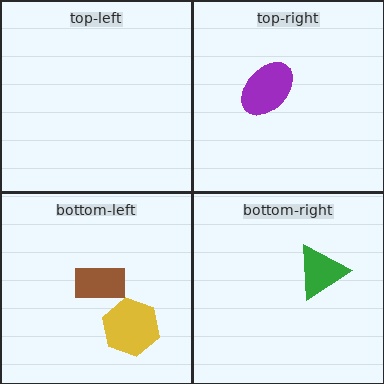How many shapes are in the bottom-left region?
2.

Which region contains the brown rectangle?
The bottom-left region.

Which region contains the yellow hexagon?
The bottom-left region.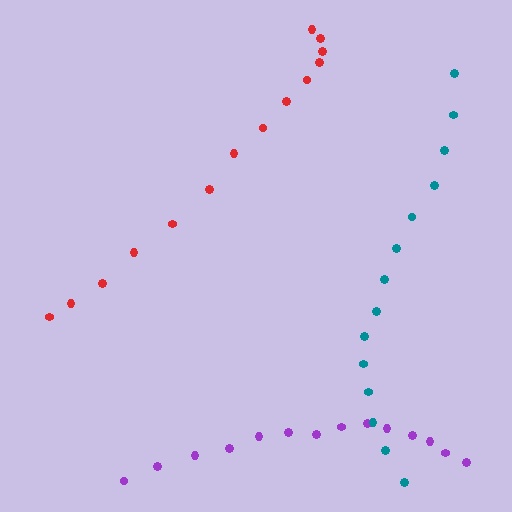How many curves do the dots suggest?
There are 3 distinct paths.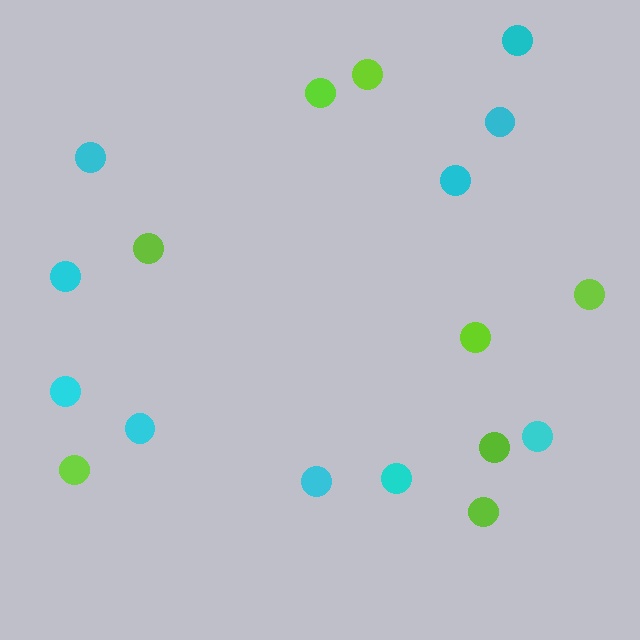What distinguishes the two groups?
There are 2 groups: one group of cyan circles (10) and one group of lime circles (8).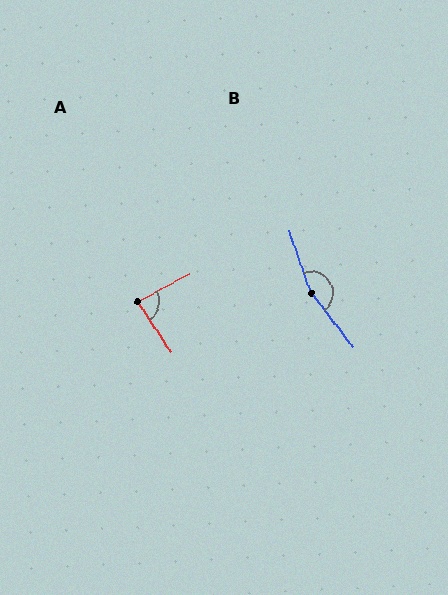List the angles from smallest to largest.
A (85°), B (161°).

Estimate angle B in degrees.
Approximately 161 degrees.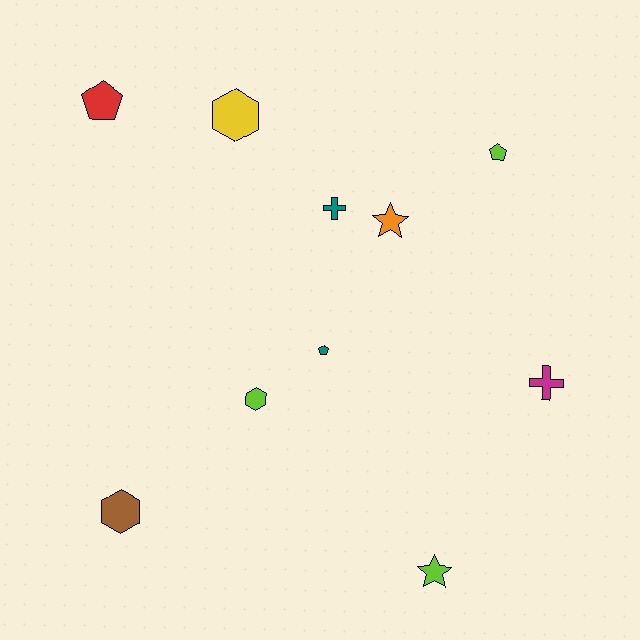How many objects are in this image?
There are 10 objects.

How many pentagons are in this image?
There are 3 pentagons.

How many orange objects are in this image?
There is 1 orange object.